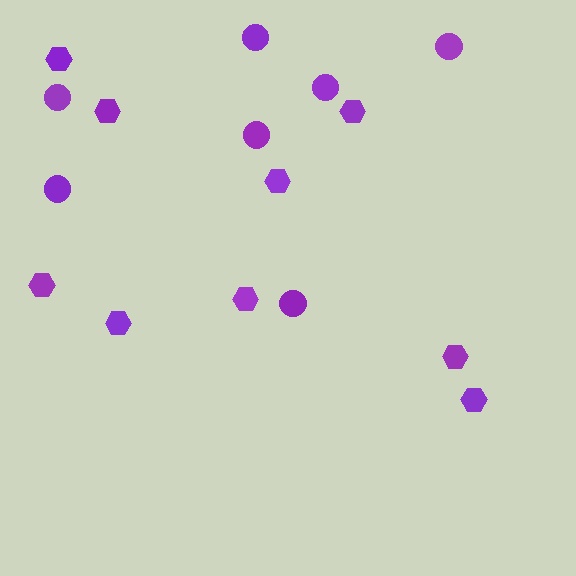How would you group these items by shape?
There are 2 groups: one group of hexagons (9) and one group of circles (7).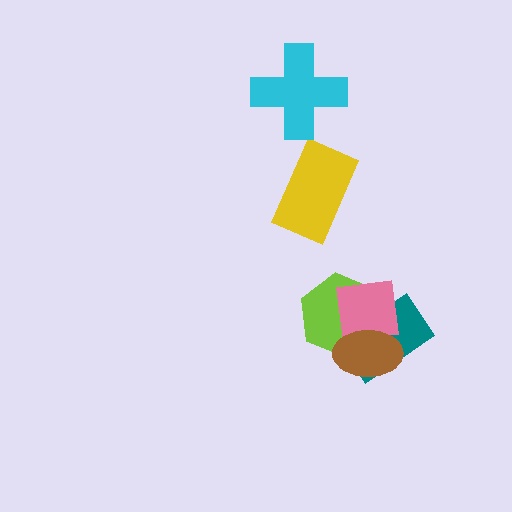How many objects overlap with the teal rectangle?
3 objects overlap with the teal rectangle.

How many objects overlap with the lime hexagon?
3 objects overlap with the lime hexagon.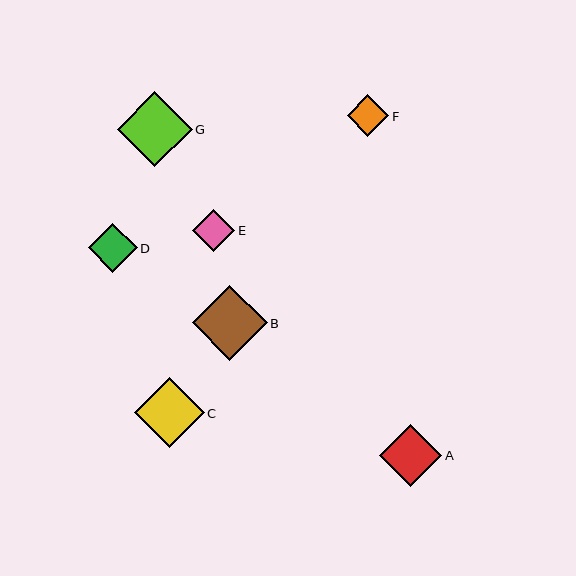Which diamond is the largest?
Diamond B is the largest with a size of approximately 75 pixels.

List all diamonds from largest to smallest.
From largest to smallest: B, G, C, A, D, E, F.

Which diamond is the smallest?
Diamond F is the smallest with a size of approximately 42 pixels.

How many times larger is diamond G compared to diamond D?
Diamond G is approximately 1.5 times the size of diamond D.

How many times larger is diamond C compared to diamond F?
Diamond C is approximately 1.7 times the size of diamond F.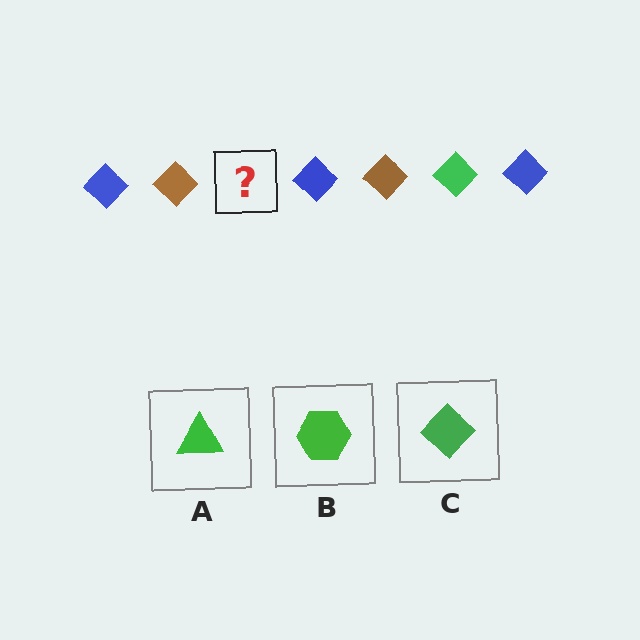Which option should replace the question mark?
Option C.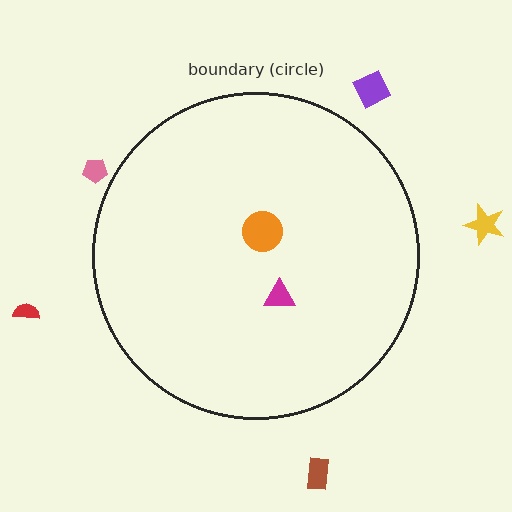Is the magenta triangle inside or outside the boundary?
Inside.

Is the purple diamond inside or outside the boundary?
Outside.